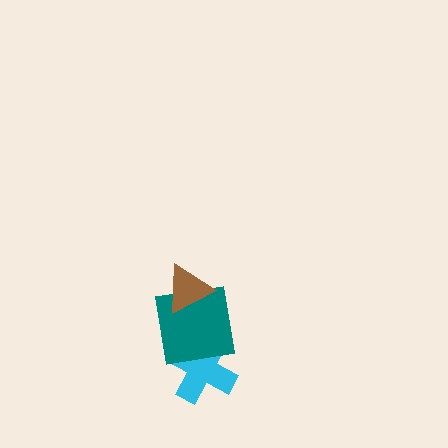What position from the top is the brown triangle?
The brown triangle is 1st from the top.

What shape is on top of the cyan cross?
The teal square is on top of the cyan cross.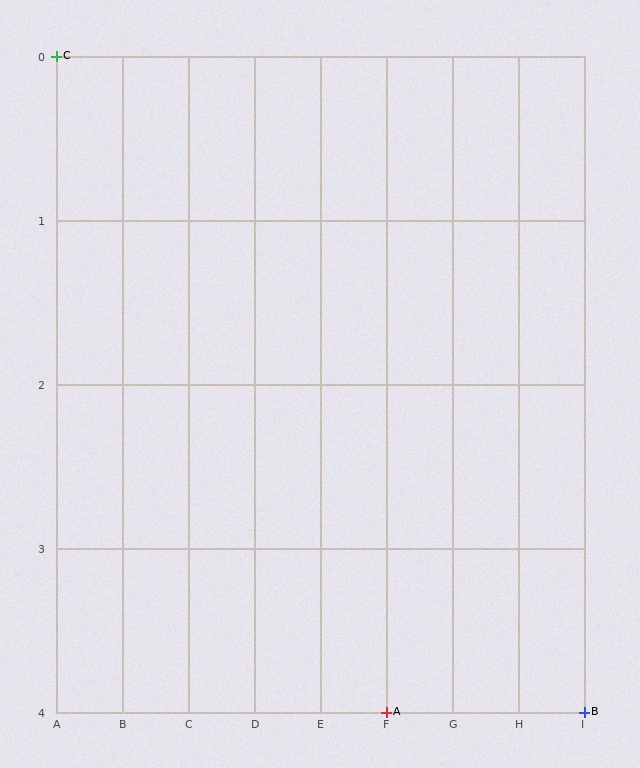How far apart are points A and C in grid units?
Points A and C are 5 columns and 4 rows apart (about 6.4 grid units diagonally).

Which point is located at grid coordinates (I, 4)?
Point B is at (I, 4).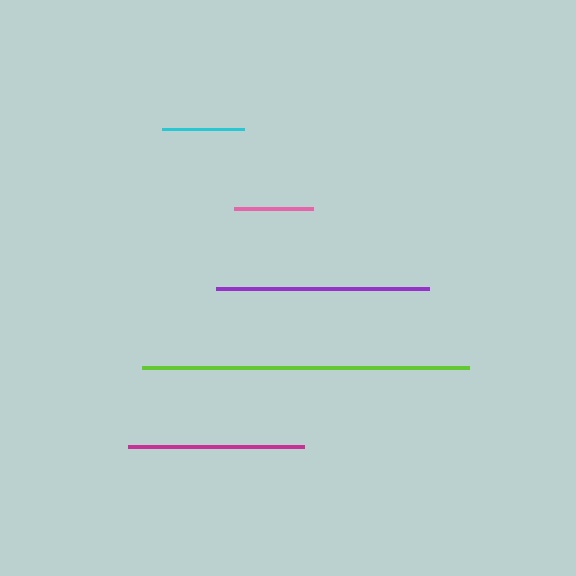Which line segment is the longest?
The lime line is the longest at approximately 326 pixels.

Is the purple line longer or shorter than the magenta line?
The purple line is longer than the magenta line.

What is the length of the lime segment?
The lime segment is approximately 326 pixels long.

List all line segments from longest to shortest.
From longest to shortest: lime, purple, magenta, cyan, pink.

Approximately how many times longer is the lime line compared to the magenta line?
The lime line is approximately 1.8 times the length of the magenta line.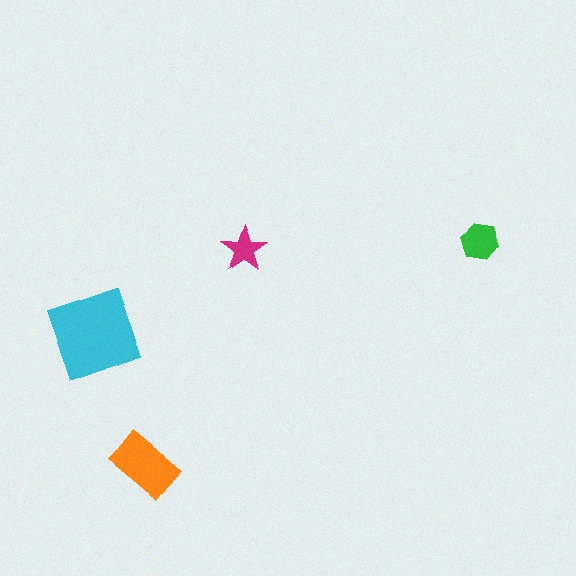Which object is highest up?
The green hexagon is topmost.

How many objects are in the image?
There are 4 objects in the image.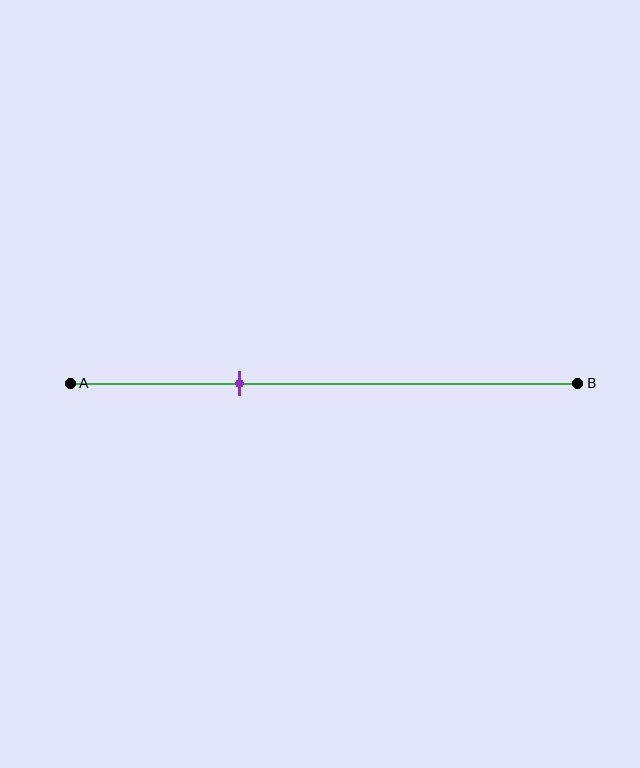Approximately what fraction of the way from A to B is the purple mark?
The purple mark is approximately 35% of the way from A to B.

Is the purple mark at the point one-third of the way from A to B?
Yes, the mark is approximately at the one-third point.